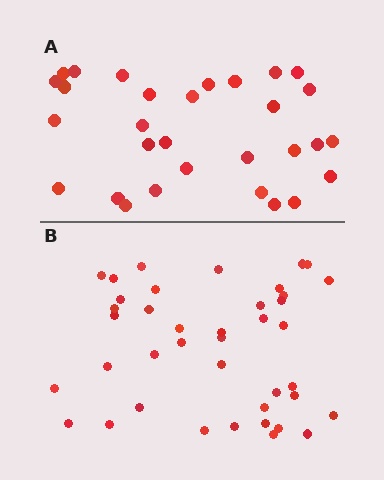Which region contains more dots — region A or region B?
Region B (the bottom region) has more dots.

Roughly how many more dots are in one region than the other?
Region B has roughly 10 or so more dots than region A.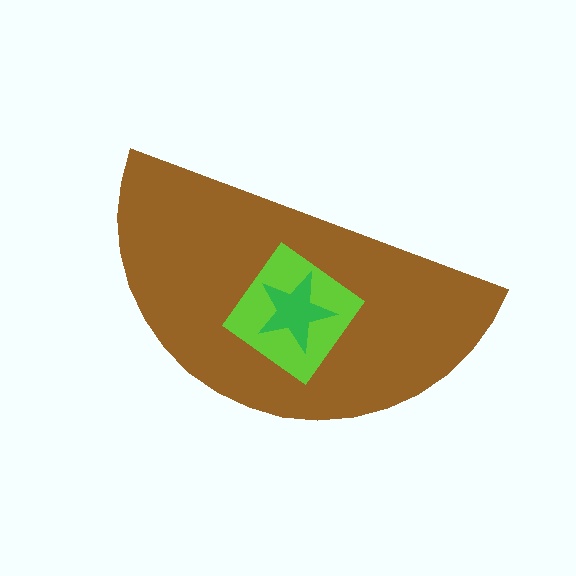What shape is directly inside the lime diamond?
The green star.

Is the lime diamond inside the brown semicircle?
Yes.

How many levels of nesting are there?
3.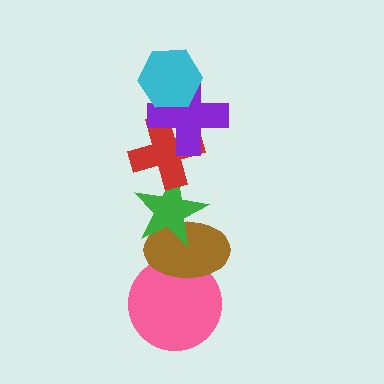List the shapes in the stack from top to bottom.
From top to bottom: the cyan hexagon, the purple cross, the red cross, the green star, the brown ellipse, the pink circle.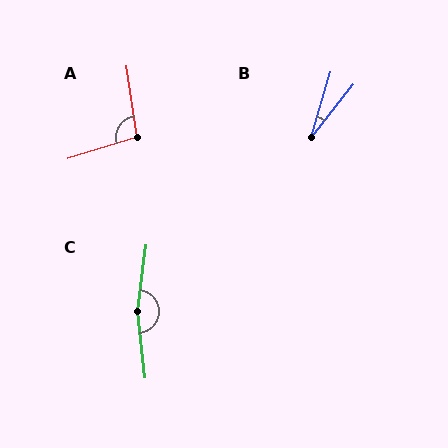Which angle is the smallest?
B, at approximately 22 degrees.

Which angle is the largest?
C, at approximately 166 degrees.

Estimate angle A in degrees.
Approximately 99 degrees.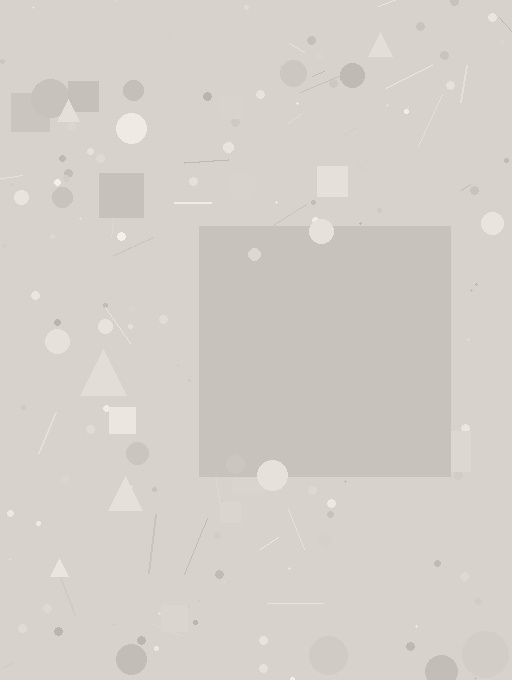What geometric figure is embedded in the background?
A square is embedded in the background.